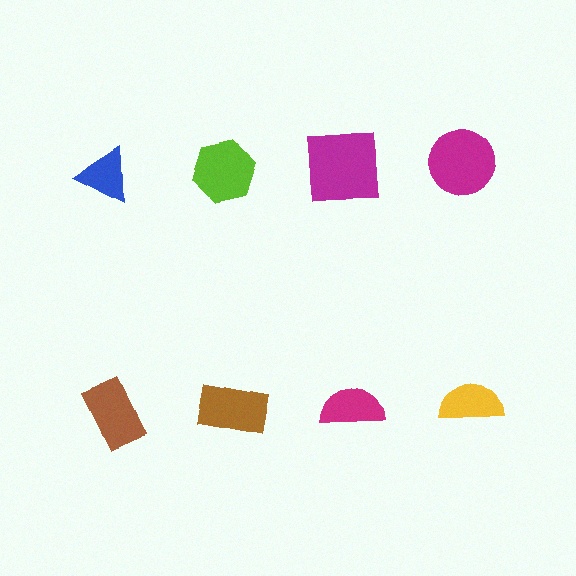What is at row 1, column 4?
A magenta circle.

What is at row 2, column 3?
A magenta semicircle.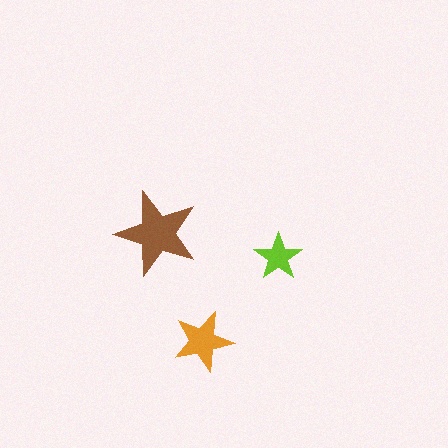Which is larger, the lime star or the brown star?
The brown one.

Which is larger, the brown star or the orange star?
The brown one.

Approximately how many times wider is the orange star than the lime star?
About 1.5 times wider.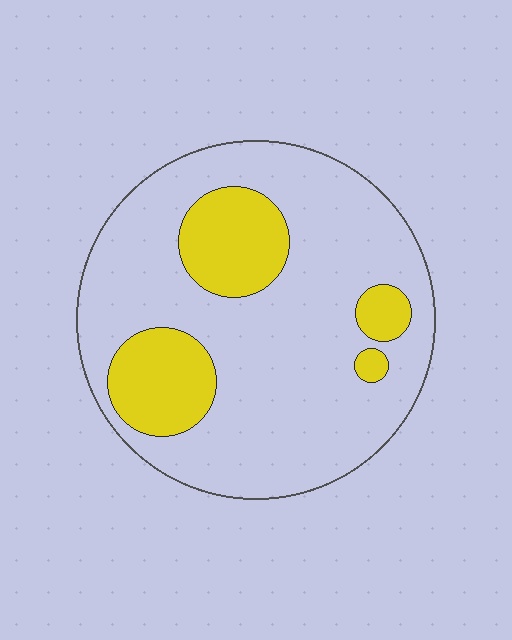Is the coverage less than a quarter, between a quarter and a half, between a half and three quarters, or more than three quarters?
Less than a quarter.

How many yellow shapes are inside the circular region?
4.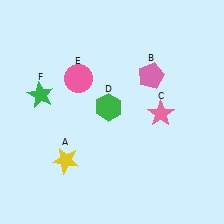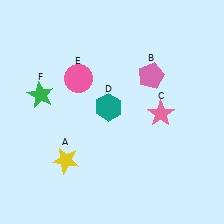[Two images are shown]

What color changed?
The hexagon (D) changed from green in Image 1 to teal in Image 2.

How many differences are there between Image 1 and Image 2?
There is 1 difference between the two images.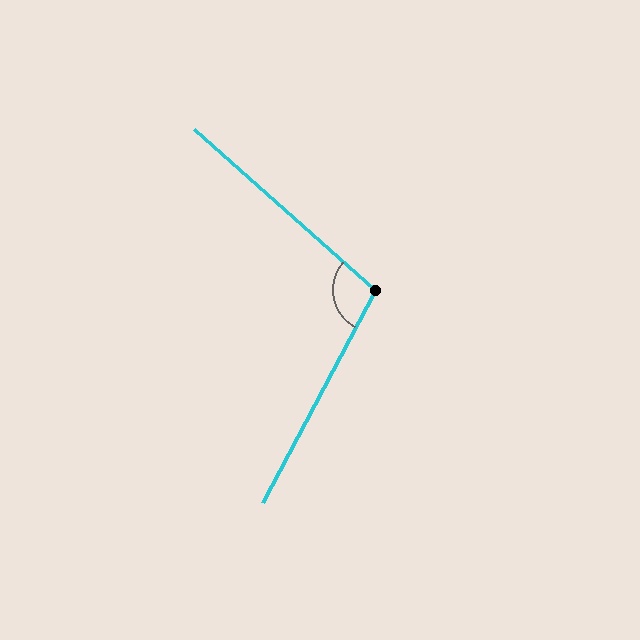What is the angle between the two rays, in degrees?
Approximately 104 degrees.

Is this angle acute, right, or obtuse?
It is obtuse.